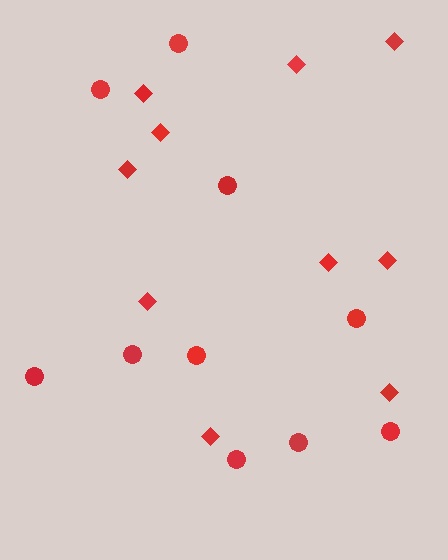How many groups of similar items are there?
There are 2 groups: one group of diamonds (10) and one group of circles (10).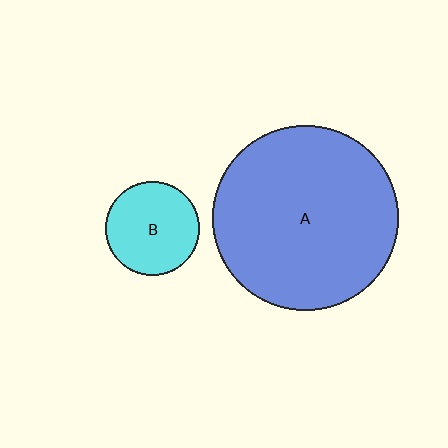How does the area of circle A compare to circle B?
Approximately 3.9 times.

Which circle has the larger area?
Circle A (blue).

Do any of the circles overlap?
No, none of the circles overlap.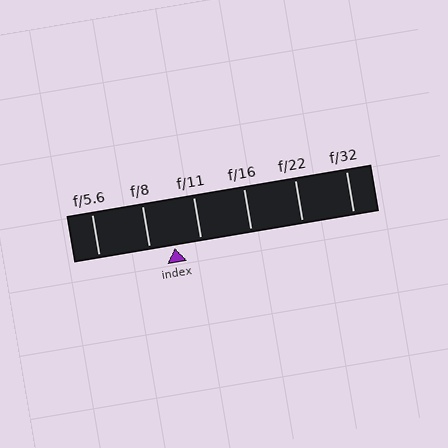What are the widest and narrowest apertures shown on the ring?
The widest aperture shown is f/5.6 and the narrowest is f/32.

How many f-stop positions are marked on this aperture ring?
There are 6 f-stop positions marked.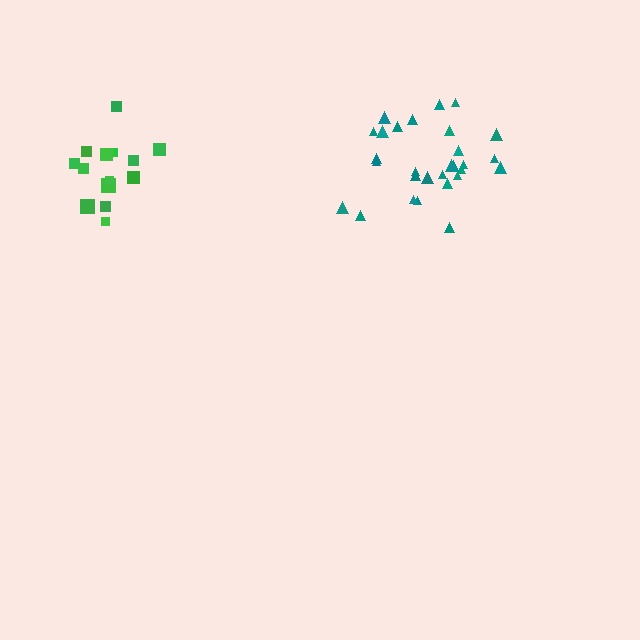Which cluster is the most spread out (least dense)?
Green.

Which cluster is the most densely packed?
Teal.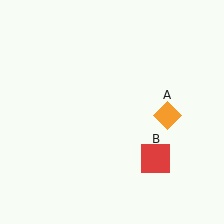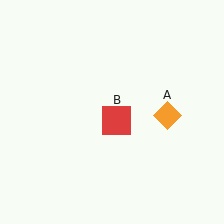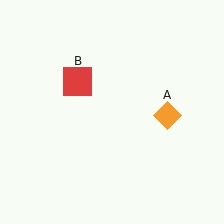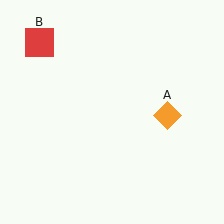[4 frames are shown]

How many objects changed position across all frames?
1 object changed position: red square (object B).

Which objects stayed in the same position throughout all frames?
Orange diamond (object A) remained stationary.